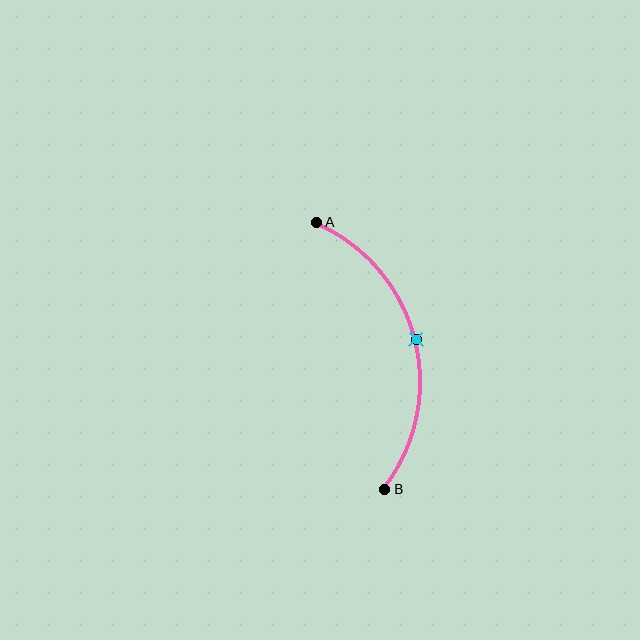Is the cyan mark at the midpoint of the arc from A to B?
Yes. The cyan mark lies on the arc at equal arc-length from both A and B — it is the arc midpoint.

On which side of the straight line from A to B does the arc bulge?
The arc bulges to the right of the straight line connecting A and B.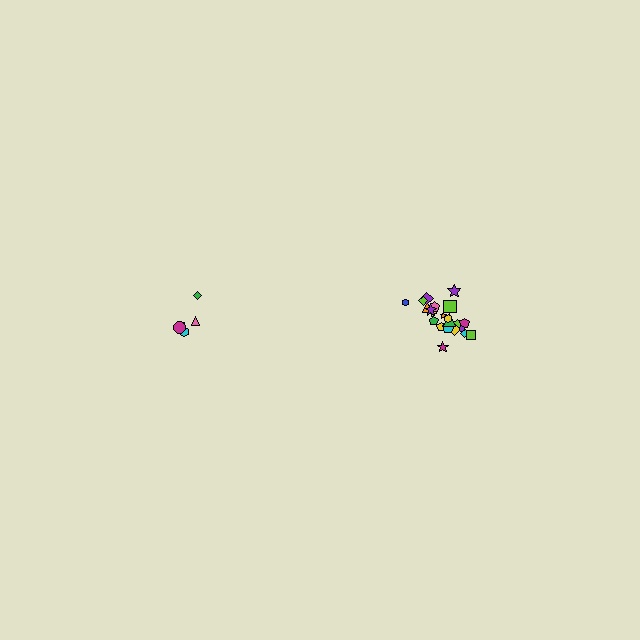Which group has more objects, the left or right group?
The right group.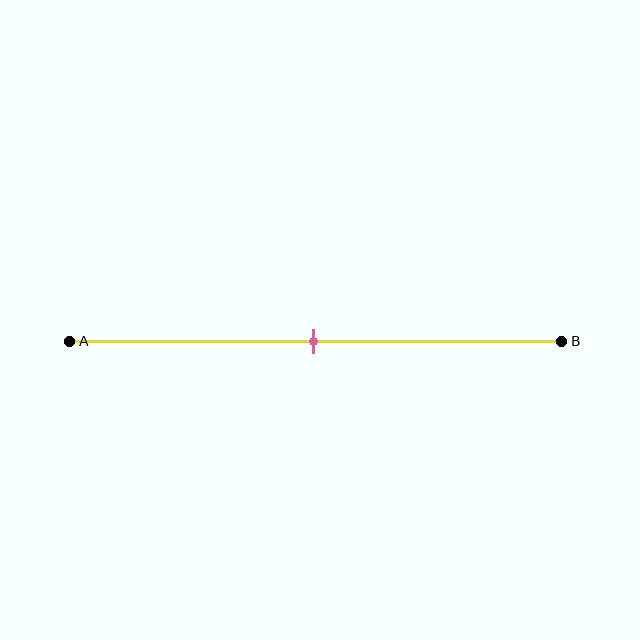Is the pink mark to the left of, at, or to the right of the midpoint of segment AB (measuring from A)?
The pink mark is approximately at the midpoint of segment AB.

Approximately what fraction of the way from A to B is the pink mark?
The pink mark is approximately 50% of the way from A to B.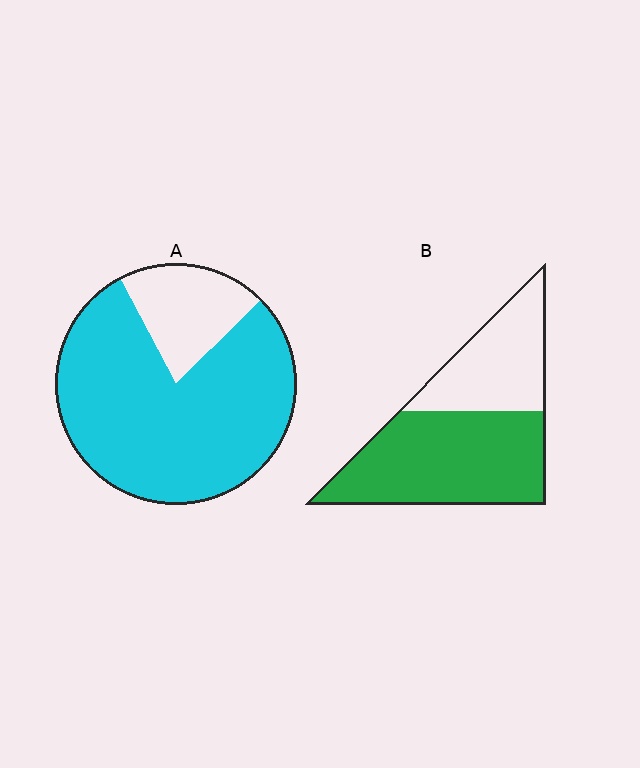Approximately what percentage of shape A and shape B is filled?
A is approximately 80% and B is approximately 60%.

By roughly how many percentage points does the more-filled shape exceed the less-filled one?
By roughly 15 percentage points (A over B).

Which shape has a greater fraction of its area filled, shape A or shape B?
Shape A.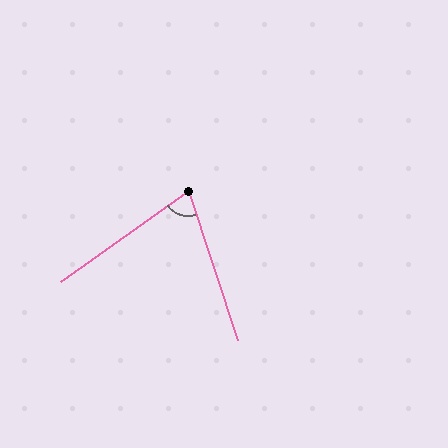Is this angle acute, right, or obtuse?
It is acute.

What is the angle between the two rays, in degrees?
Approximately 73 degrees.